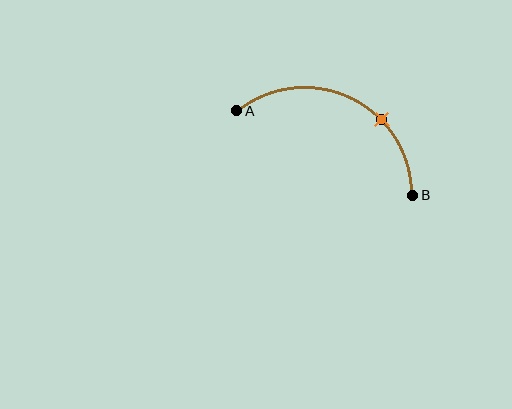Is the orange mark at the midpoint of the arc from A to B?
No. The orange mark lies on the arc but is closer to endpoint B. The arc midpoint would be at the point on the curve equidistant along the arc from both A and B.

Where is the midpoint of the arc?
The arc midpoint is the point on the curve farthest from the straight line joining A and B. It sits above that line.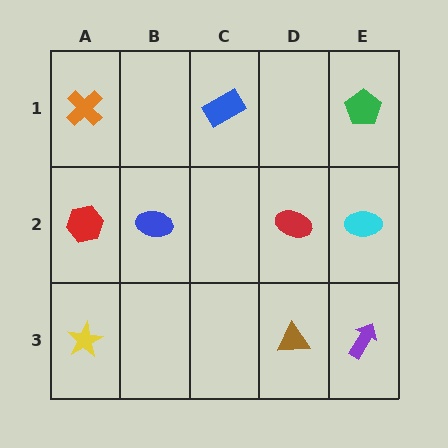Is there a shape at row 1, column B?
No, that cell is empty.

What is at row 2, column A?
A red hexagon.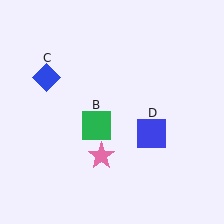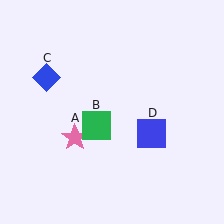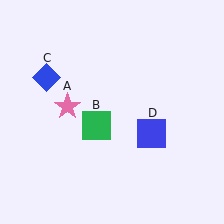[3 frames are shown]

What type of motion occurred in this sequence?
The pink star (object A) rotated clockwise around the center of the scene.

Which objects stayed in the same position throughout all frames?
Green square (object B) and blue diamond (object C) and blue square (object D) remained stationary.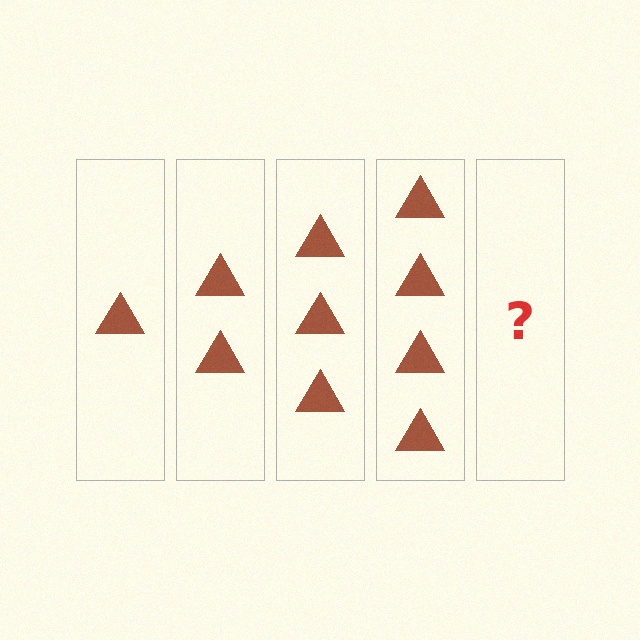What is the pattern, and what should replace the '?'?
The pattern is that each step adds one more triangle. The '?' should be 5 triangles.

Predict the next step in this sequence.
The next step is 5 triangles.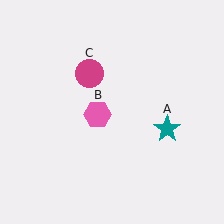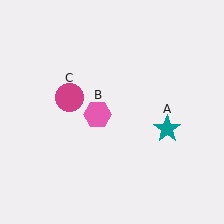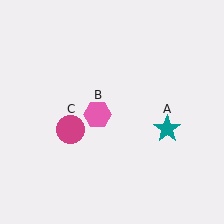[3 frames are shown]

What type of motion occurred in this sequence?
The magenta circle (object C) rotated counterclockwise around the center of the scene.